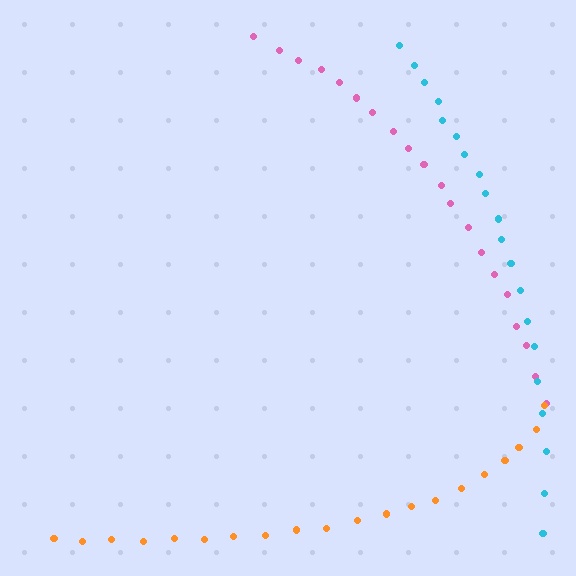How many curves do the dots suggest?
There are 3 distinct paths.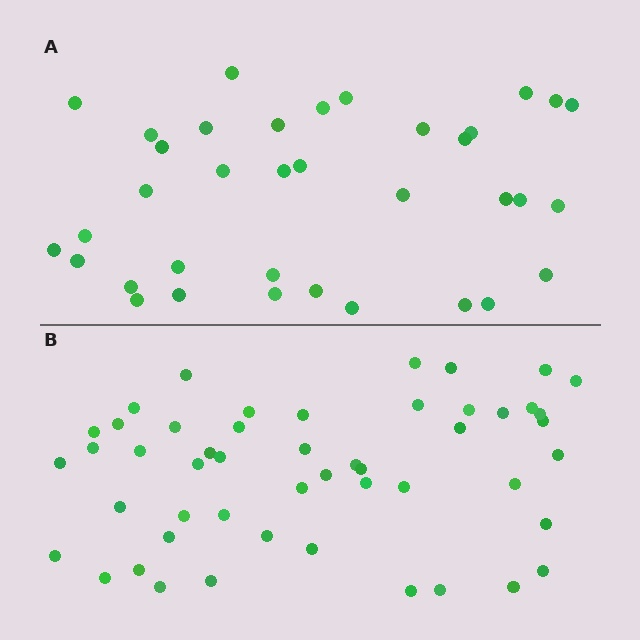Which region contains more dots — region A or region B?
Region B (the bottom region) has more dots.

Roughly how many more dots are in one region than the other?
Region B has approximately 15 more dots than region A.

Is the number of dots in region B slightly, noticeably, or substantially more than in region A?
Region B has noticeably more, but not dramatically so. The ratio is roughly 1.4 to 1.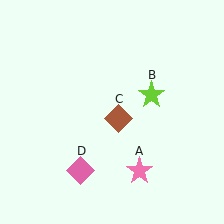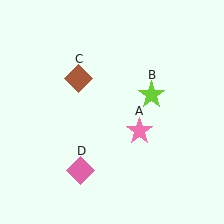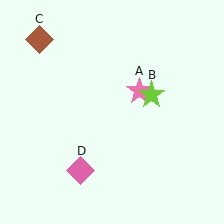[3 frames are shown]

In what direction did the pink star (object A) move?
The pink star (object A) moved up.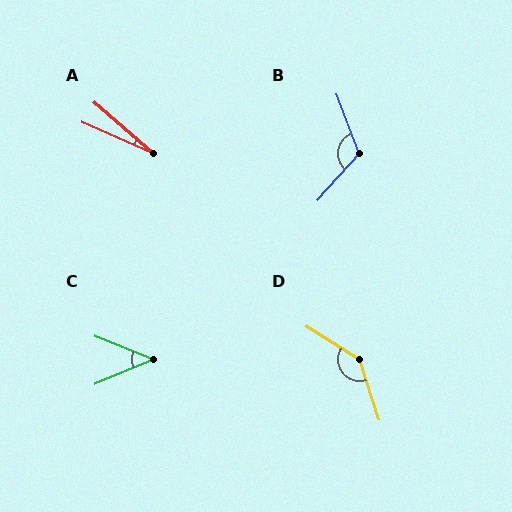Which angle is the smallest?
A, at approximately 17 degrees.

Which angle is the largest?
D, at approximately 140 degrees.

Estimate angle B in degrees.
Approximately 117 degrees.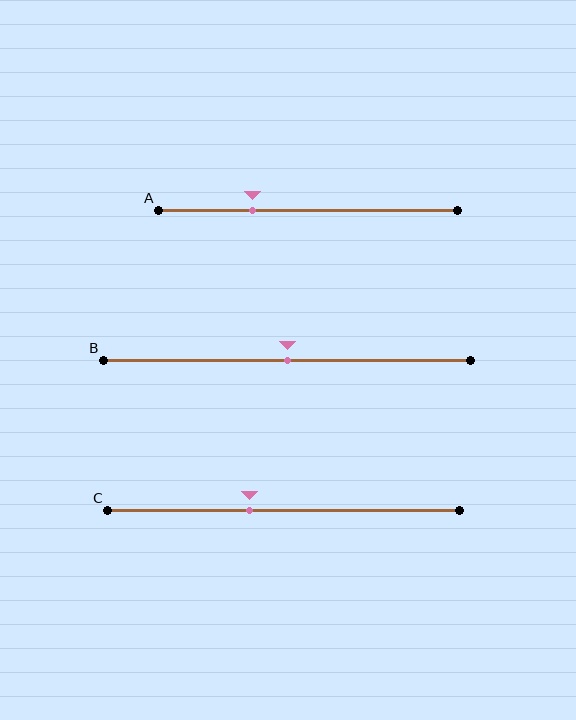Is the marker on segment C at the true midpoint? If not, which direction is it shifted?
No, the marker on segment C is shifted to the left by about 10% of the segment length.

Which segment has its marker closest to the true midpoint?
Segment B has its marker closest to the true midpoint.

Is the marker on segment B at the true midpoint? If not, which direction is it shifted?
Yes, the marker on segment B is at the true midpoint.